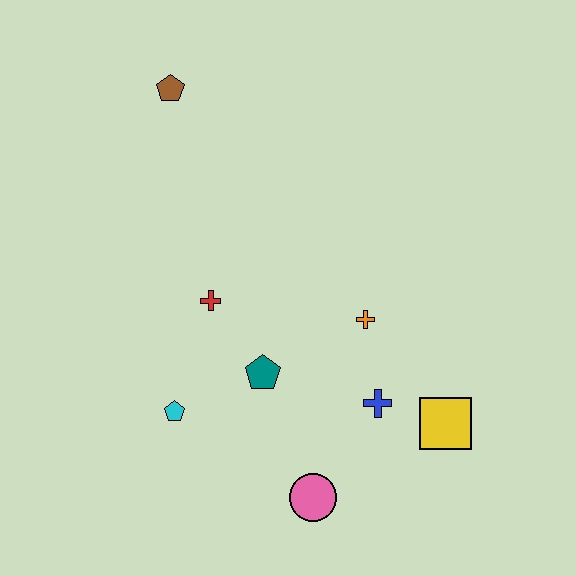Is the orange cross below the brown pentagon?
Yes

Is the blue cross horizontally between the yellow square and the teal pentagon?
Yes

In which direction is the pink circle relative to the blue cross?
The pink circle is below the blue cross.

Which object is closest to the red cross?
The teal pentagon is closest to the red cross.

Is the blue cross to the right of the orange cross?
Yes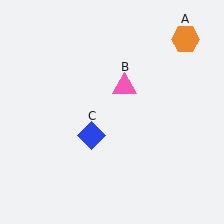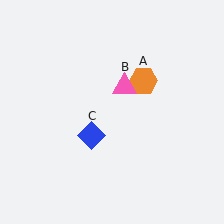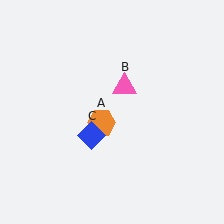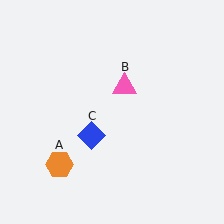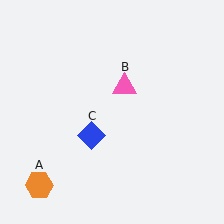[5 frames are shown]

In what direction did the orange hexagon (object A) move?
The orange hexagon (object A) moved down and to the left.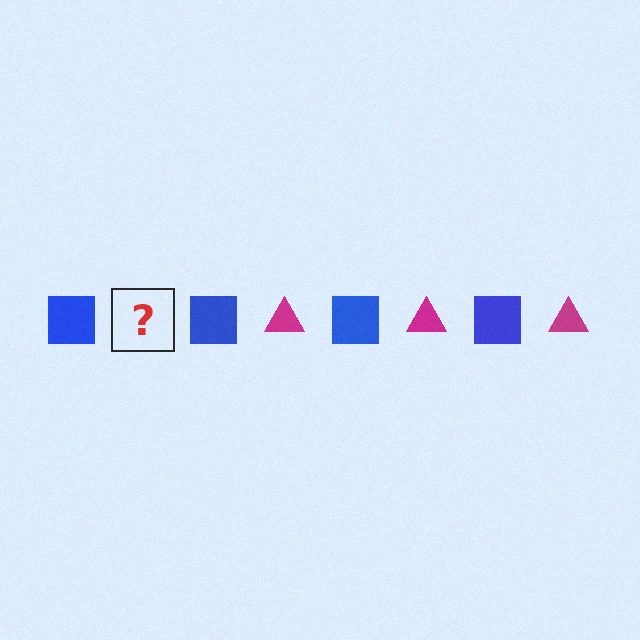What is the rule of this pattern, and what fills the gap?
The rule is that the pattern alternates between blue square and magenta triangle. The gap should be filled with a magenta triangle.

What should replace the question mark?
The question mark should be replaced with a magenta triangle.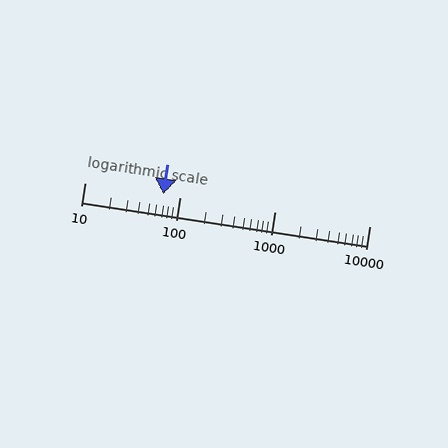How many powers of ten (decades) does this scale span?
The scale spans 3 decades, from 10 to 10000.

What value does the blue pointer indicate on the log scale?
The pointer indicates approximately 67.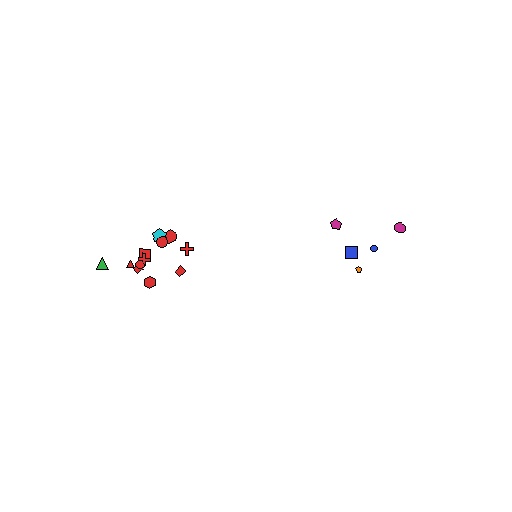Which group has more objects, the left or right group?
The left group.